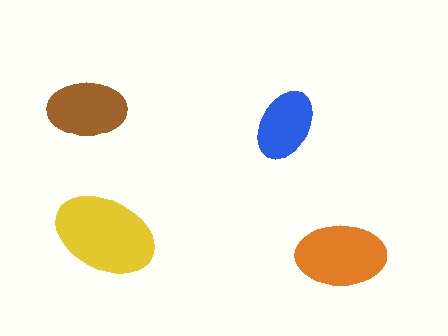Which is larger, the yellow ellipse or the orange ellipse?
The yellow one.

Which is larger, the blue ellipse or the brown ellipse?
The brown one.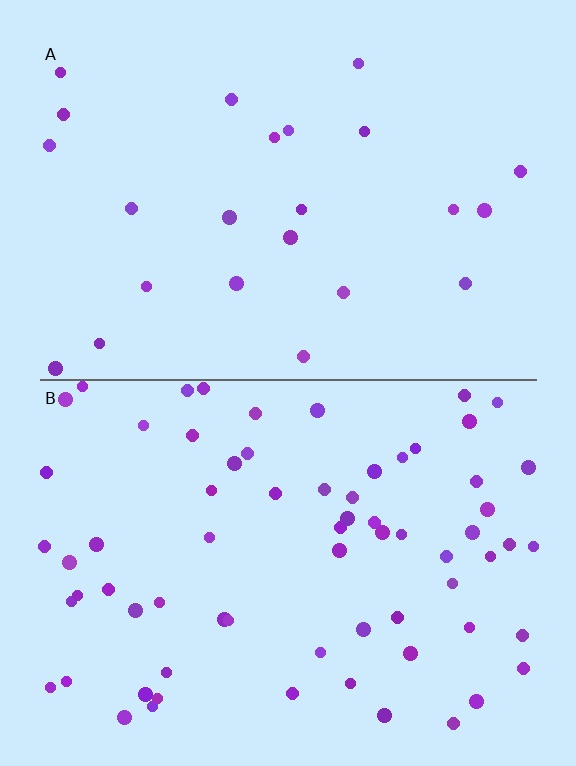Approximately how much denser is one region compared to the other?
Approximately 3.0× — region B over region A.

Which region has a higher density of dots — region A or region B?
B (the bottom).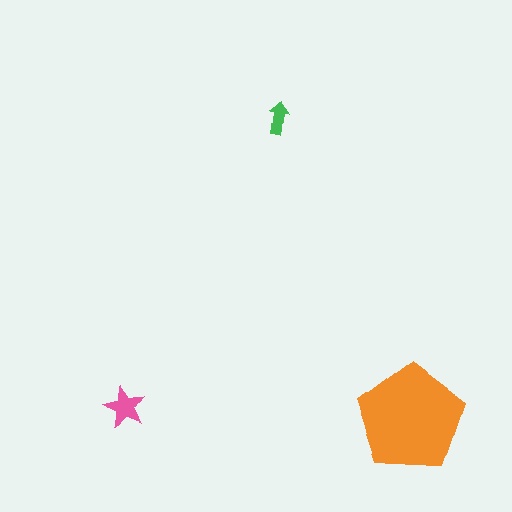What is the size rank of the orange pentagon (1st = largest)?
1st.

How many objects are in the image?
There are 3 objects in the image.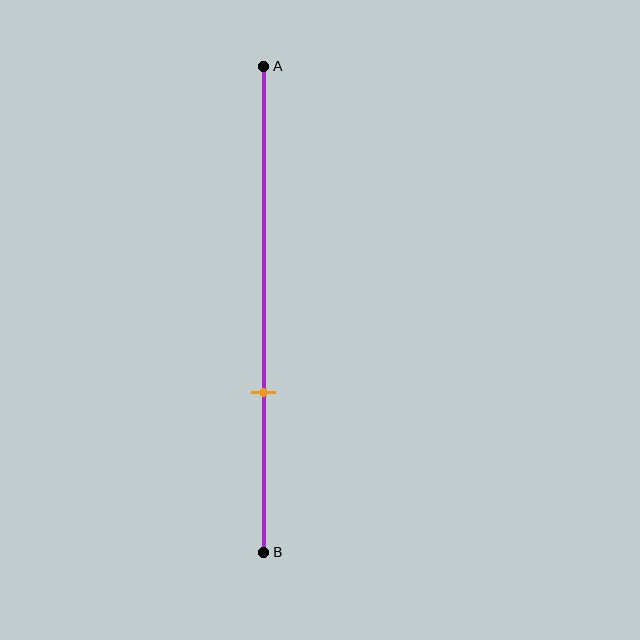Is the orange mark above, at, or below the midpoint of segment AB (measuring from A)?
The orange mark is below the midpoint of segment AB.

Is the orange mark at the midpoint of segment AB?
No, the mark is at about 65% from A, not at the 50% midpoint.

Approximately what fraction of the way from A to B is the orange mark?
The orange mark is approximately 65% of the way from A to B.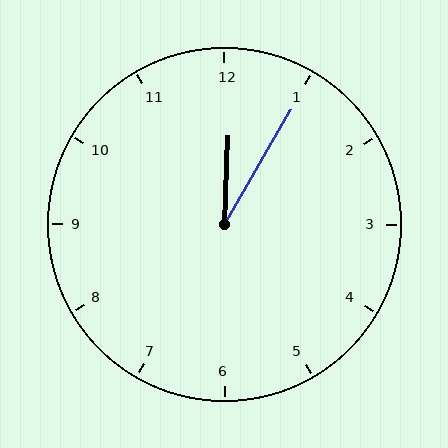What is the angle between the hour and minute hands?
Approximately 28 degrees.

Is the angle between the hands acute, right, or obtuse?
It is acute.